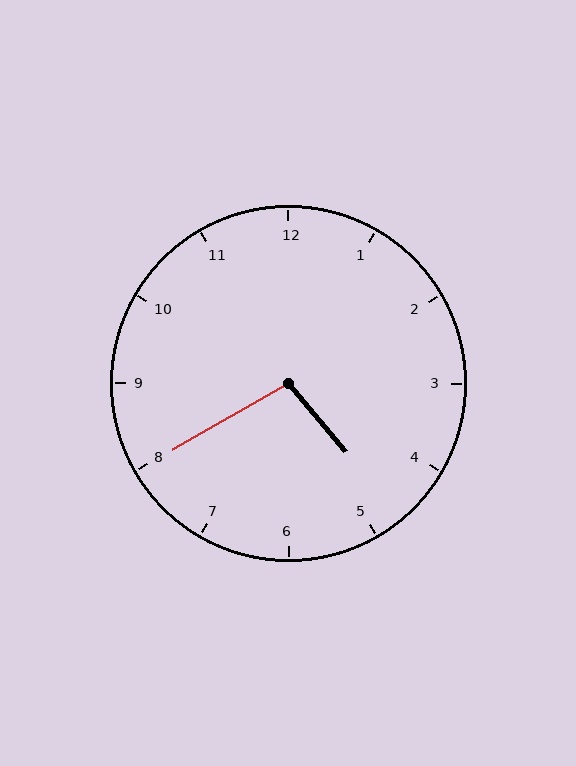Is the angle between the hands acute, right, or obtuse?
It is obtuse.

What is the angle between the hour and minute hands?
Approximately 100 degrees.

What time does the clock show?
4:40.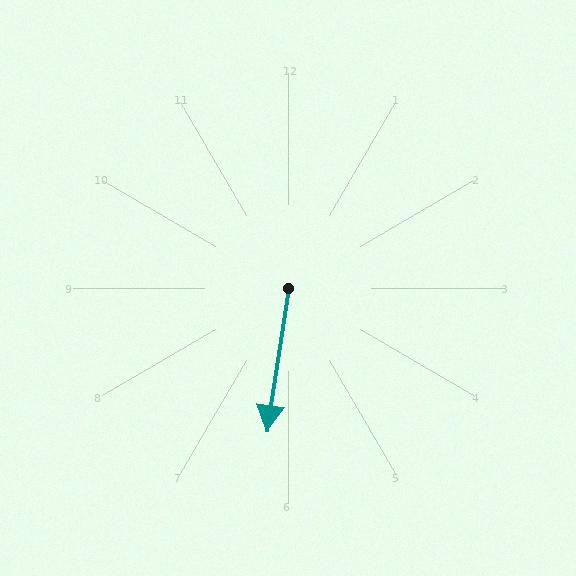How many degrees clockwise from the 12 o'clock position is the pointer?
Approximately 188 degrees.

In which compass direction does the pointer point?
South.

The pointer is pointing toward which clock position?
Roughly 6 o'clock.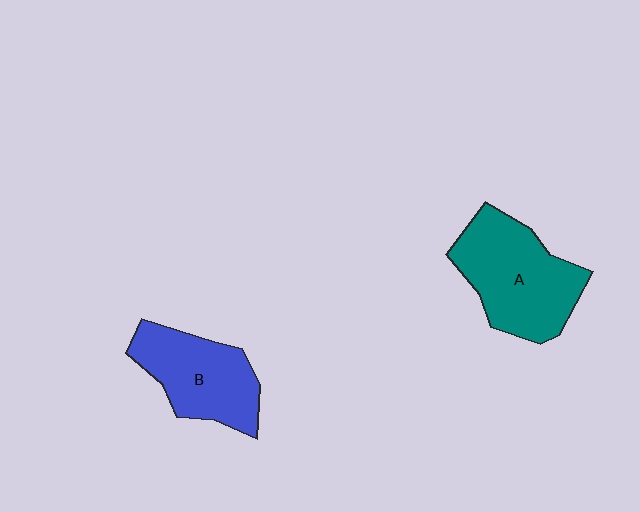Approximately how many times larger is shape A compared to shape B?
Approximately 1.2 times.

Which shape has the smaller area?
Shape B (blue).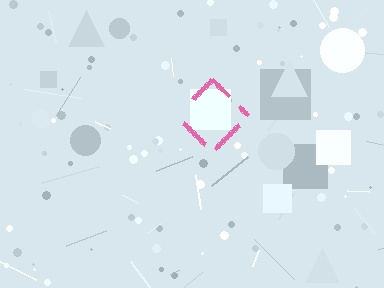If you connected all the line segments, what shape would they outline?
They would outline a diamond.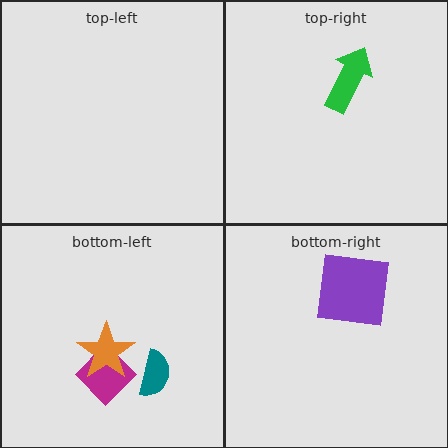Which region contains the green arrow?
The top-right region.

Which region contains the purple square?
The bottom-right region.